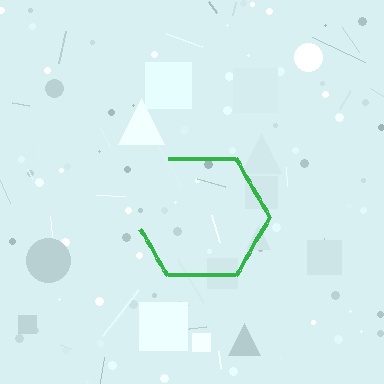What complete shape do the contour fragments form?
The contour fragments form a hexagon.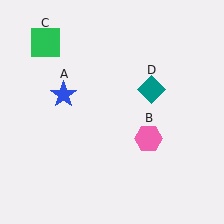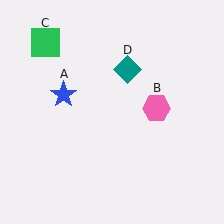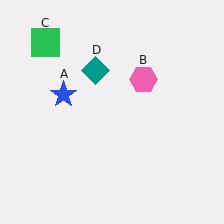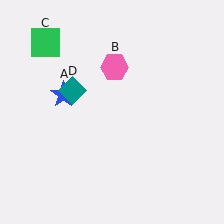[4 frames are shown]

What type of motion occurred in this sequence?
The pink hexagon (object B), teal diamond (object D) rotated counterclockwise around the center of the scene.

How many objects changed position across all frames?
2 objects changed position: pink hexagon (object B), teal diamond (object D).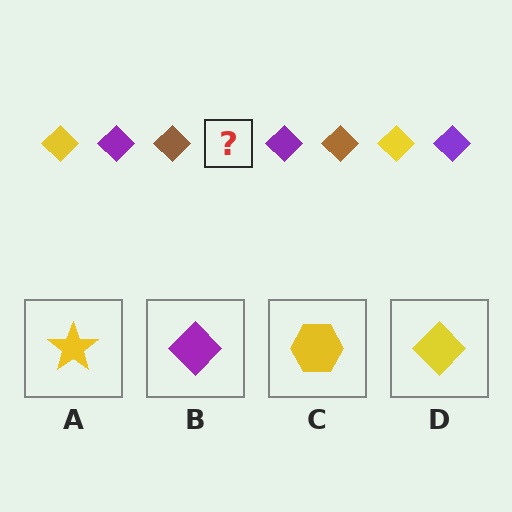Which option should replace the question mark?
Option D.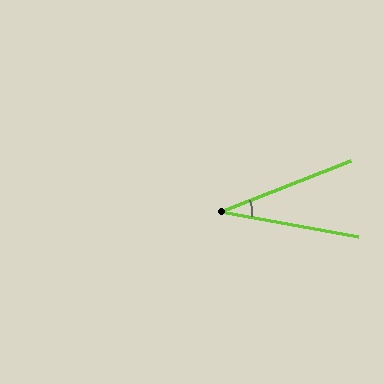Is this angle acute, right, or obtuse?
It is acute.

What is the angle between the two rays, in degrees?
Approximately 32 degrees.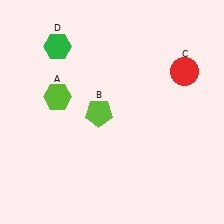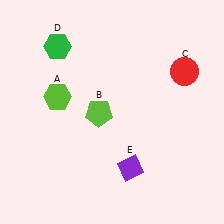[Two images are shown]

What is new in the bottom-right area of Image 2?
A purple diamond (E) was added in the bottom-right area of Image 2.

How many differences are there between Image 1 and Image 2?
There is 1 difference between the two images.